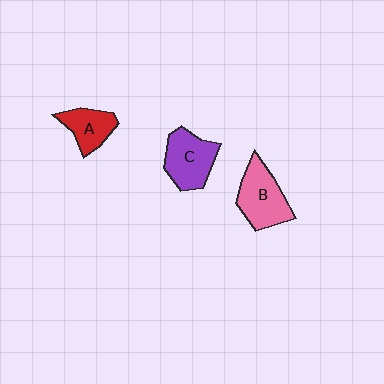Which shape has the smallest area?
Shape A (red).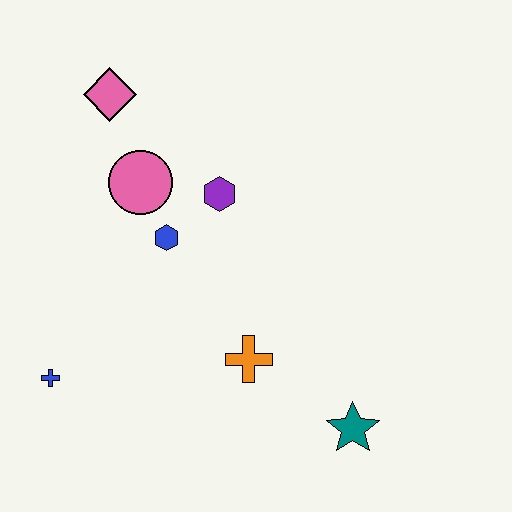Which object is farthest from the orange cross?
The pink diamond is farthest from the orange cross.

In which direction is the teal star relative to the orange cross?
The teal star is to the right of the orange cross.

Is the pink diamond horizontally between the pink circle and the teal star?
No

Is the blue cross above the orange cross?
No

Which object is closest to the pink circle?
The blue hexagon is closest to the pink circle.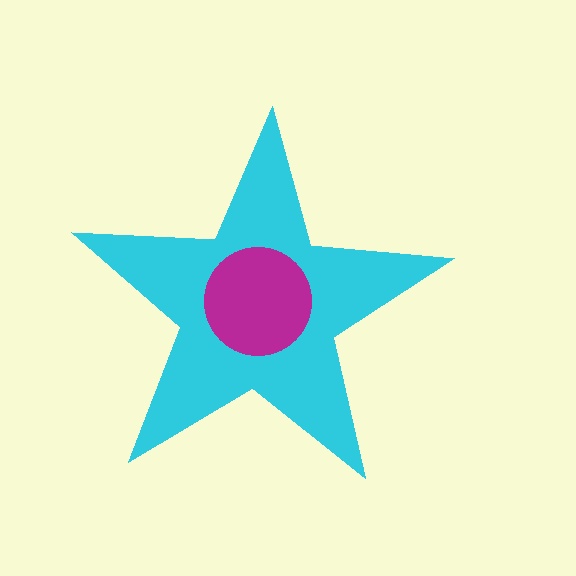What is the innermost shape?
The magenta circle.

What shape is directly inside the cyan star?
The magenta circle.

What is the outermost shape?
The cyan star.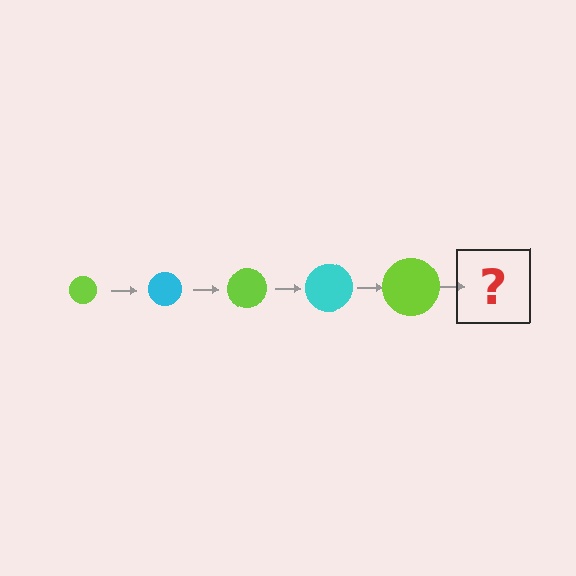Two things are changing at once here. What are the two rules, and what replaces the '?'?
The two rules are that the circle grows larger each step and the color cycles through lime and cyan. The '?' should be a cyan circle, larger than the previous one.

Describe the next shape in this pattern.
It should be a cyan circle, larger than the previous one.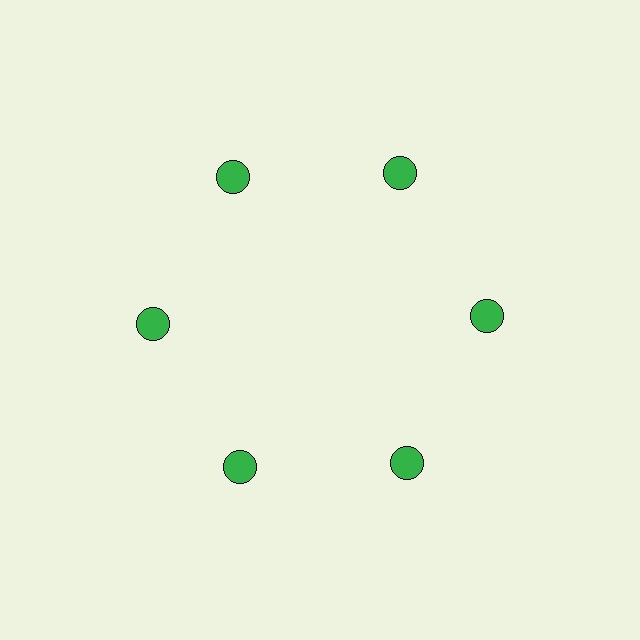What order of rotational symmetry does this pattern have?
This pattern has 6-fold rotational symmetry.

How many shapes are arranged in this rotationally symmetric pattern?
There are 6 shapes, arranged in 6 groups of 1.